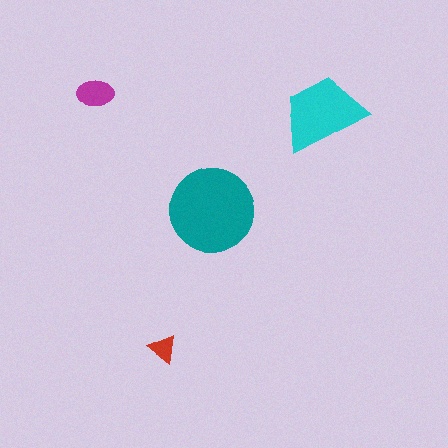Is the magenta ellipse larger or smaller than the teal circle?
Smaller.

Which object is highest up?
The magenta ellipse is topmost.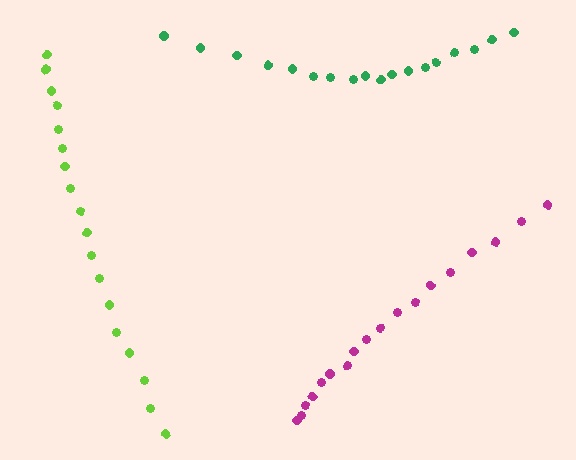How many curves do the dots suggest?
There are 3 distinct paths.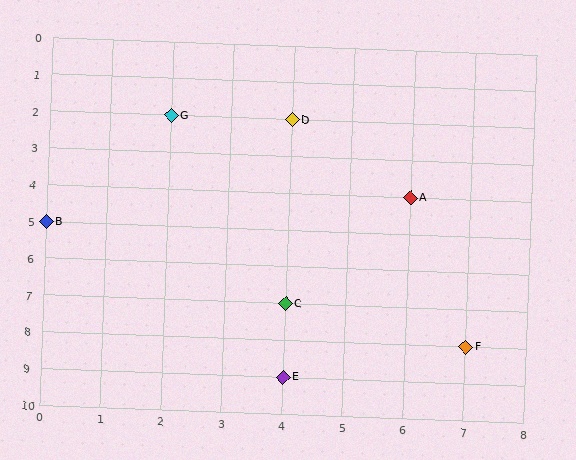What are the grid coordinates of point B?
Point B is at grid coordinates (0, 5).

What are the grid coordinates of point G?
Point G is at grid coordinates (2, 2).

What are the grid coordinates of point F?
Point F is at grid coordinates (7, 8).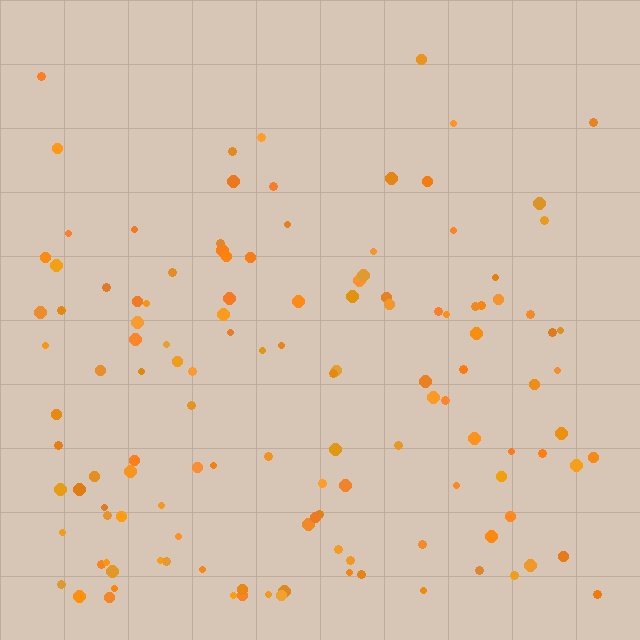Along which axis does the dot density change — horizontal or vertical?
Vertical.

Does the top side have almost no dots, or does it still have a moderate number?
Still a moderate number, just noticeably fewer than the bottom.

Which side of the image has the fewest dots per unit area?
The top.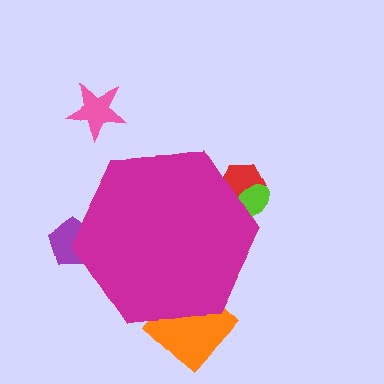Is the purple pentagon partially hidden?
Yes, the purple pentagon is partially hidden behind the magenta hexagon.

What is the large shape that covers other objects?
A magenta hexagon.